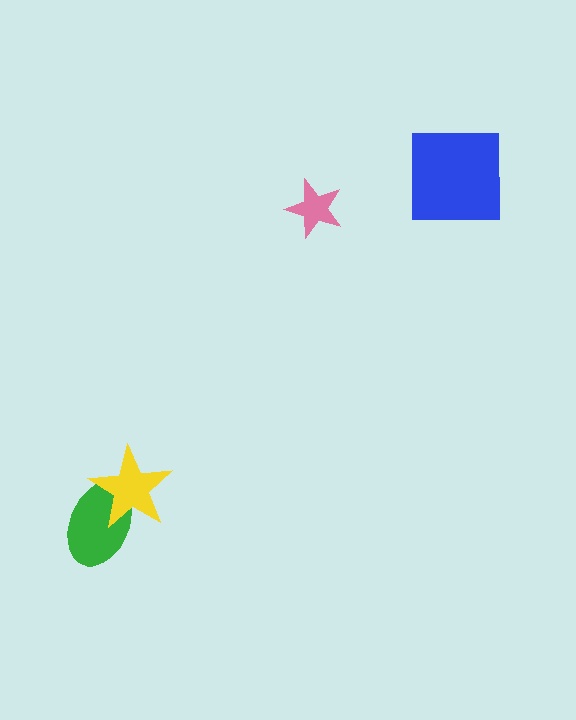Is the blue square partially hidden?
No, no other shape covers it.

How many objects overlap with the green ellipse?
1 object overlaps with the green ellipse.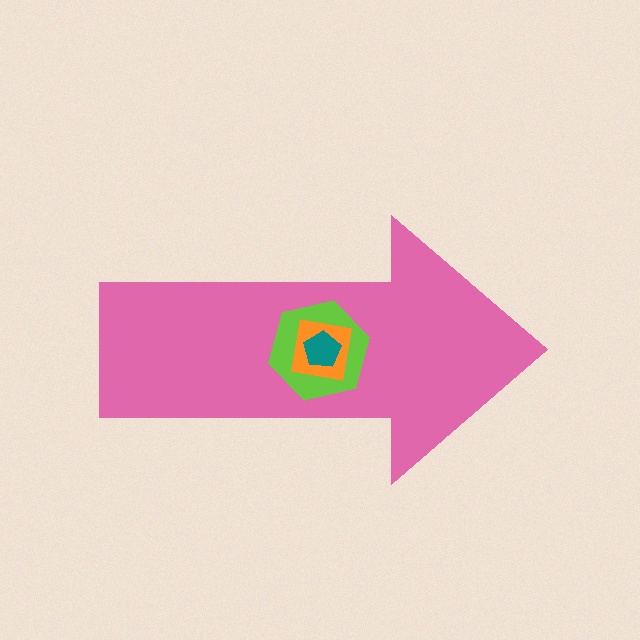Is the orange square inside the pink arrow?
Yes.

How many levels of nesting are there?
4.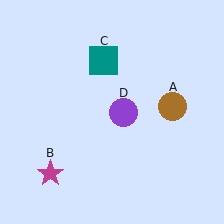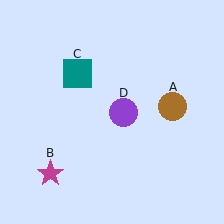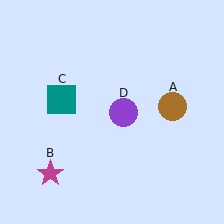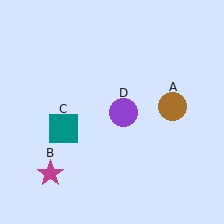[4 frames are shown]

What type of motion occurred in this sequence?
The teal square (object C) rotated counterclockwise around the center of the scene.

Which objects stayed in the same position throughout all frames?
Brown circle (object A) and magenta star (object B) and purple circle (object D) remained stationary.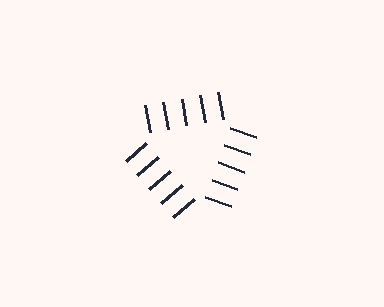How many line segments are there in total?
15 — 5 along each of the 3 edges.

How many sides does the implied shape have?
3 sides — the line-ends trace a triangle.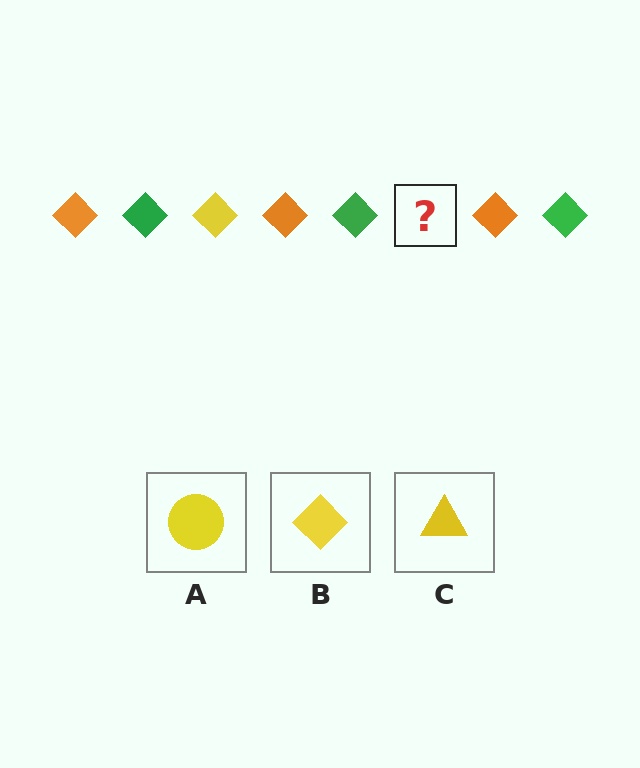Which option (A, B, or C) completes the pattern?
B.